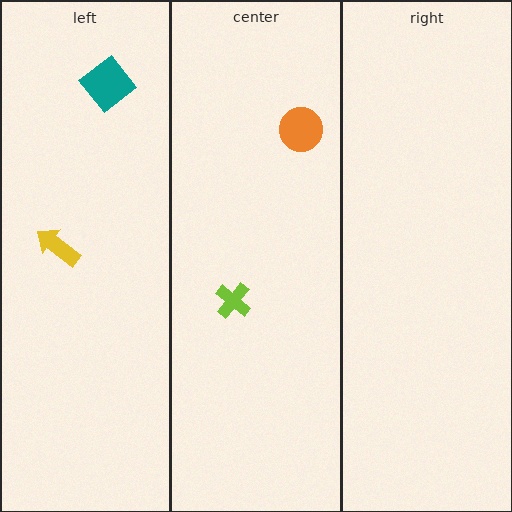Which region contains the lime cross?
The center region.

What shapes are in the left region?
The yellow arrow, the teal diamond.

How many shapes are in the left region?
2.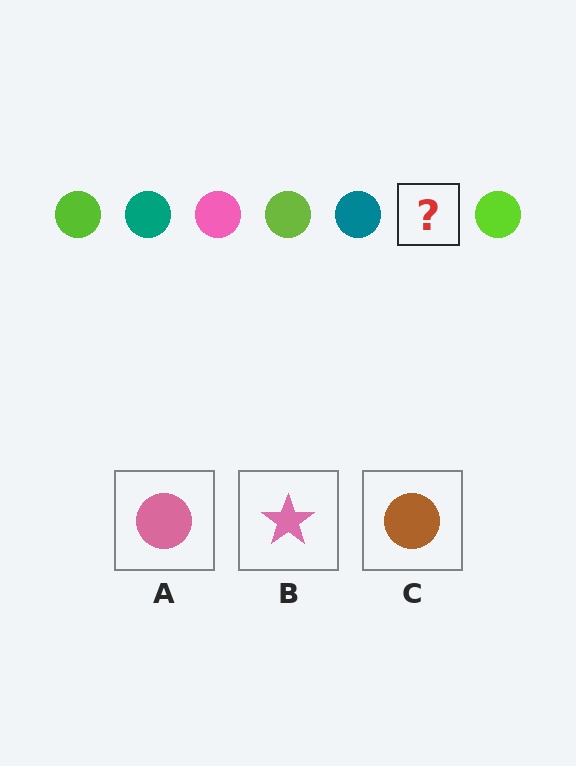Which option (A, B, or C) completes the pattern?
A.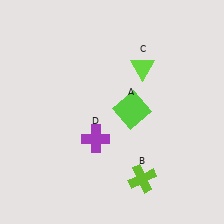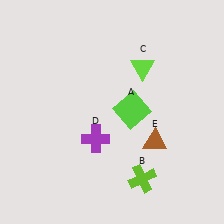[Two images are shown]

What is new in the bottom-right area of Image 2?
A brown triangle (E) was added in the bottom-right area of Image 2.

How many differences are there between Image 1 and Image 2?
There is 1 difference between the two images.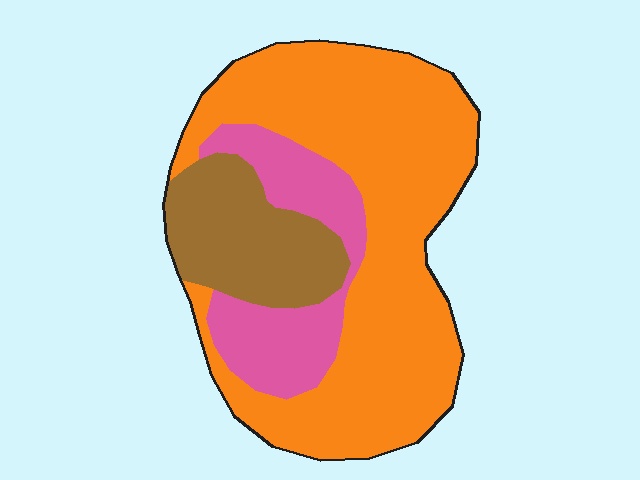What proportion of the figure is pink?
Pink covers roughly 20% of the figure.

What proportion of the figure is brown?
Brown covers 19% of the figure.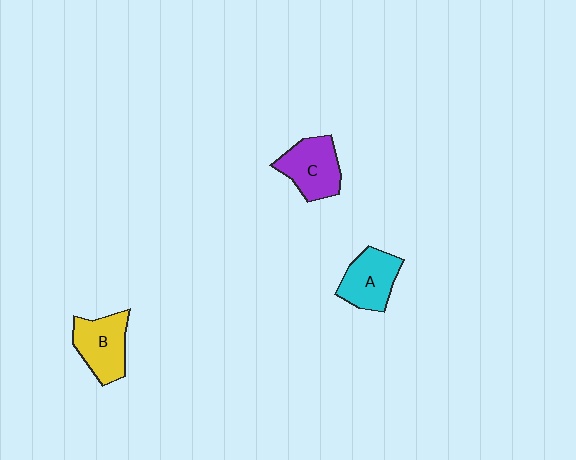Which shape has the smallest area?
Shape A (cyan).